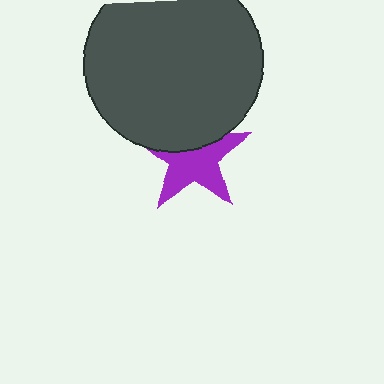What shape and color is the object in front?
The object in front is a dark gray circle.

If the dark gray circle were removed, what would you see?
You would see the complete purple star.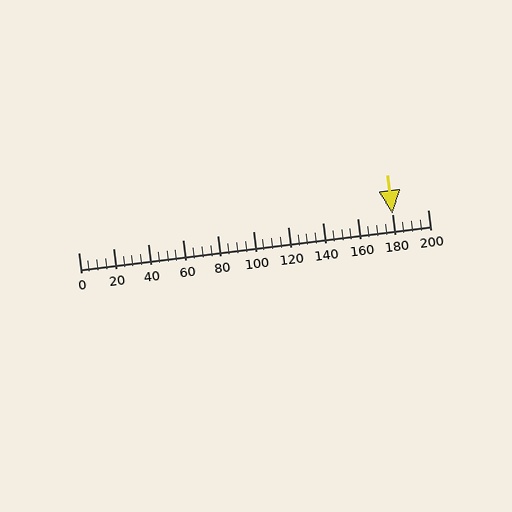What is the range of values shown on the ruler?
The ruler shows values from 0 to 200.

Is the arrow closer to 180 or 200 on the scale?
The arrow is closer to 180.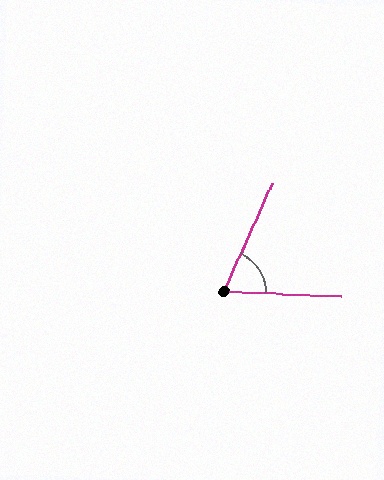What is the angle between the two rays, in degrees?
Approximately 68 degrees.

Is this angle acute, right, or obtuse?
It is acute.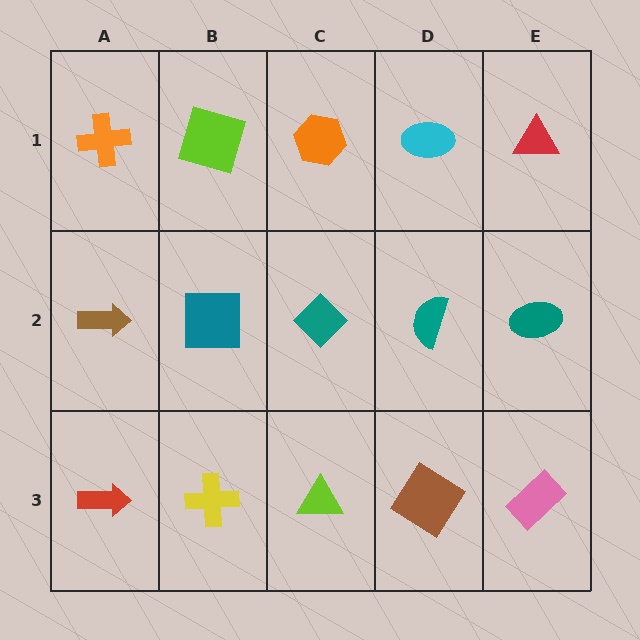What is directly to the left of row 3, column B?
A red arrow.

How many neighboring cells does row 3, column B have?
3.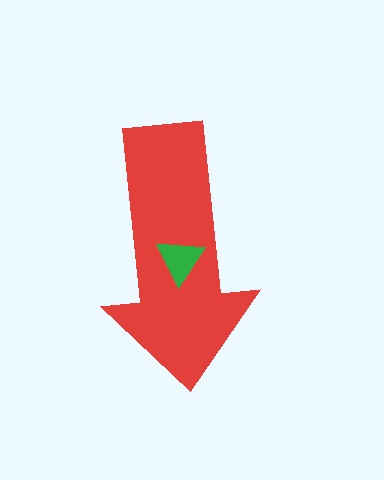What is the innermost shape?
The green triangle.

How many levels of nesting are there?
2.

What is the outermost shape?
The red arrow.